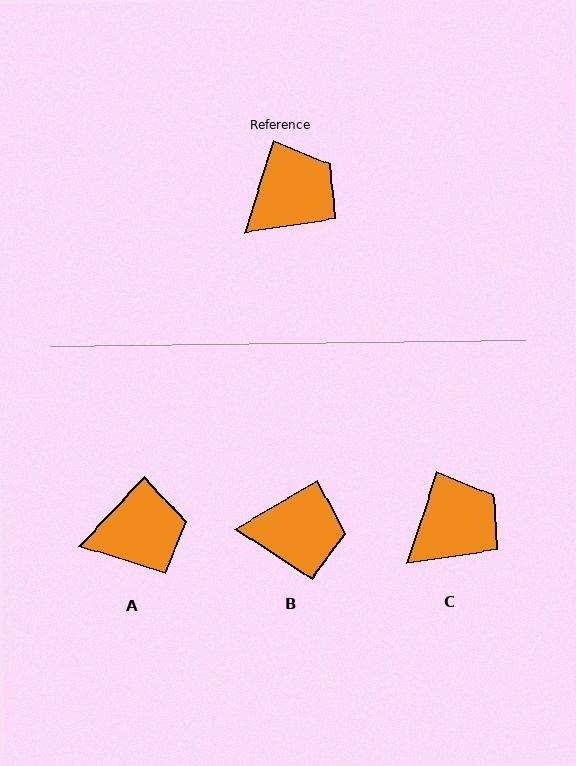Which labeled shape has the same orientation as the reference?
C.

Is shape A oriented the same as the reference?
No, it is off by about 26 degrees.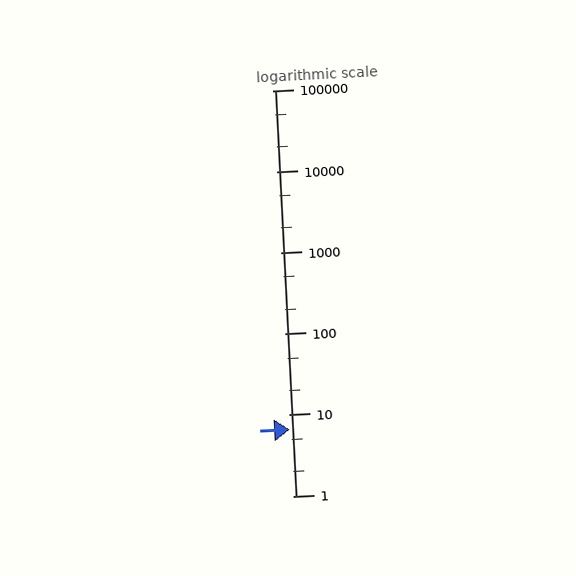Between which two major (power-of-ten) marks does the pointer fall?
The pointer is between 1 and 10.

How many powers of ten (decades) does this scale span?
The scale spans 5 decades, from 1 to 100000.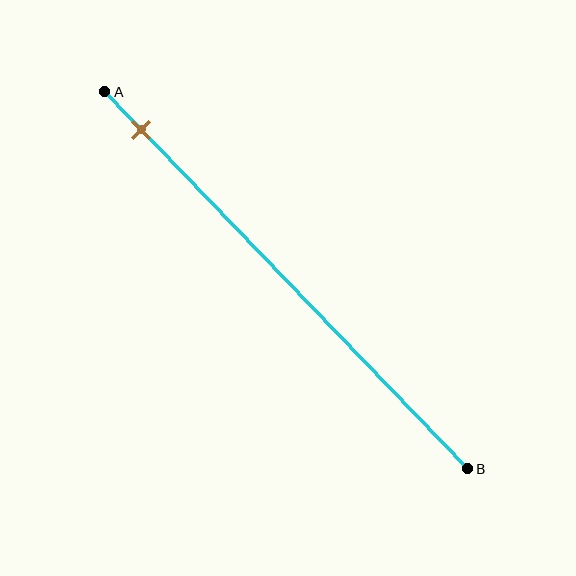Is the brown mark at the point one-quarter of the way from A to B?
No, the mark is at about 10% from A, not at the 25% one-quarter point.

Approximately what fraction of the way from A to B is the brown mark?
The brown mark is approximately 10% of the way from A to B.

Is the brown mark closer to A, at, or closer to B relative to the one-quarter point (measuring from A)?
The brown mark is closer to point A than the one-quarter point of segment AB.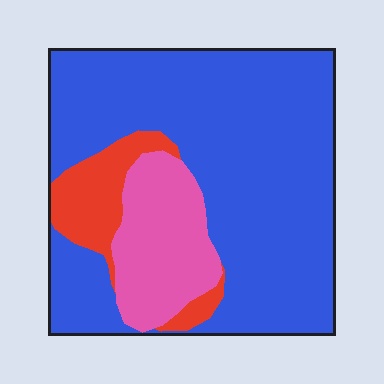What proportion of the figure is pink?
Pink covers 17% of the figure.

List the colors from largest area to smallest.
From largest to smallest: blue, pink, red.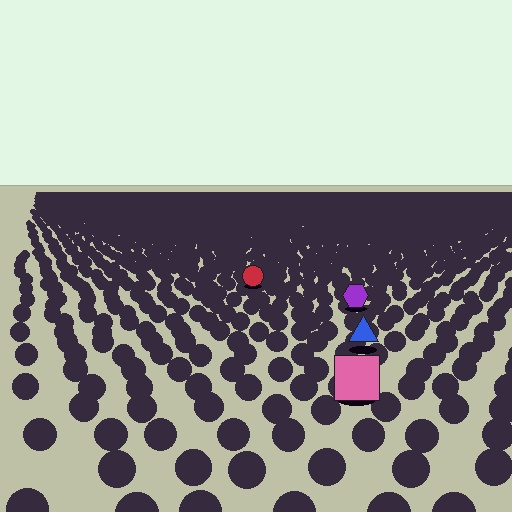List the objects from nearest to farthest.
From nearest to farthest: the pink square, the blue triangle, the purple hexagon, the red circle.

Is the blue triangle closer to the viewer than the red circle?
Yes. The blue triangle is closer — you can tell from the texture gradient: the ground texture is coarser near it.